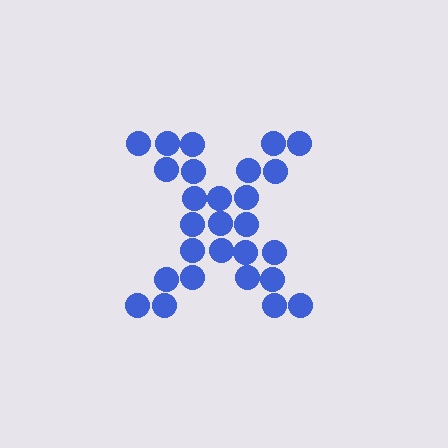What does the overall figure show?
The overall figure shows the letter X.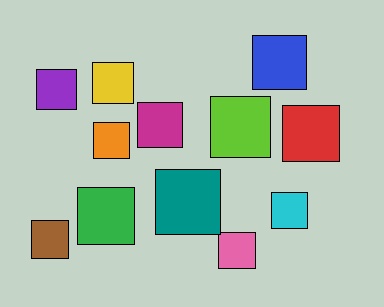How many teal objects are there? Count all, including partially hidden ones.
There is 1 teal object.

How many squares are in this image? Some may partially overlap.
There are 12 squares.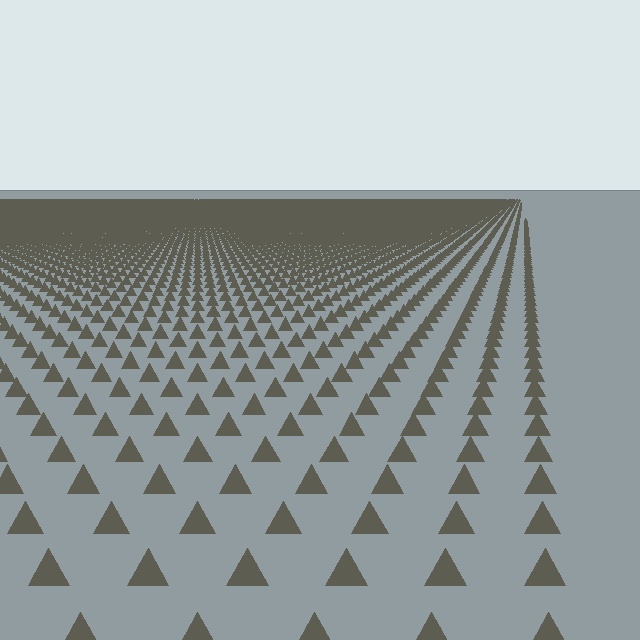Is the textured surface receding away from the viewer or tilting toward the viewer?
The surface is receding away from the viewer. Texture elements get smaller and denser toward the top.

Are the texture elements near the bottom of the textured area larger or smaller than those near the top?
Larger. Near the bottom, elements are closer to the viewer and appear at a bigger on-screen size.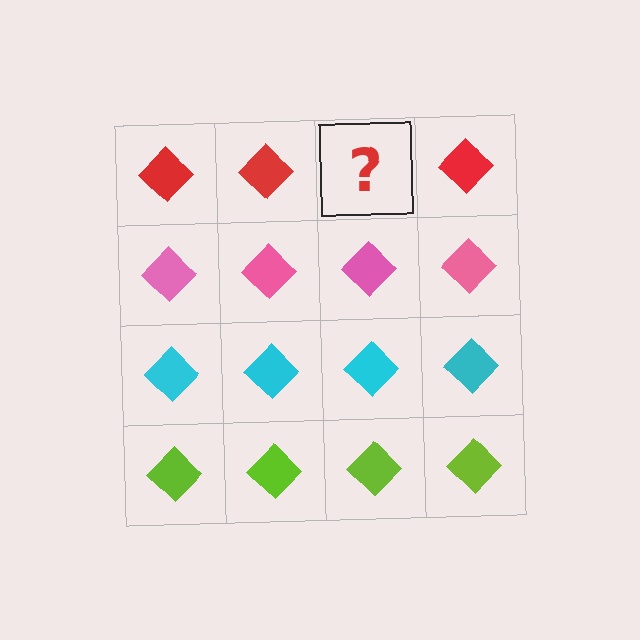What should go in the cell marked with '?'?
The missing cell should contain a red diamond.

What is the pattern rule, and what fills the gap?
The rule is that each row has a consistent color. The gap should be filled with a red diamond.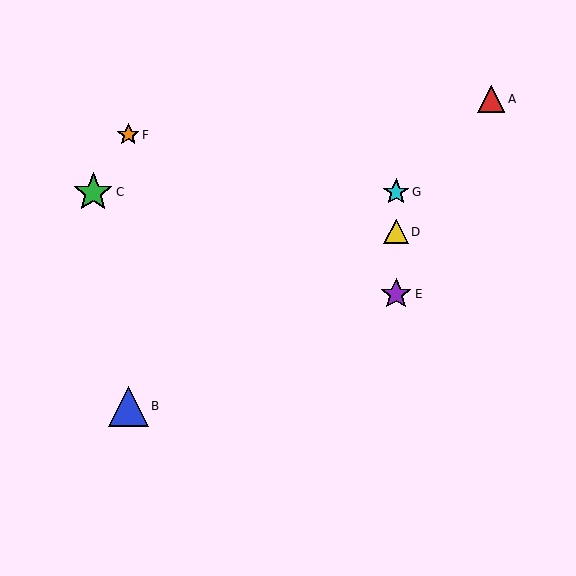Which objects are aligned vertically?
Objects D, E, G are aligned vertically.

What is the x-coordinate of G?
Object G is at x≈396.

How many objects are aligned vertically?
3 objects (D, E, G) are aligned vertically.